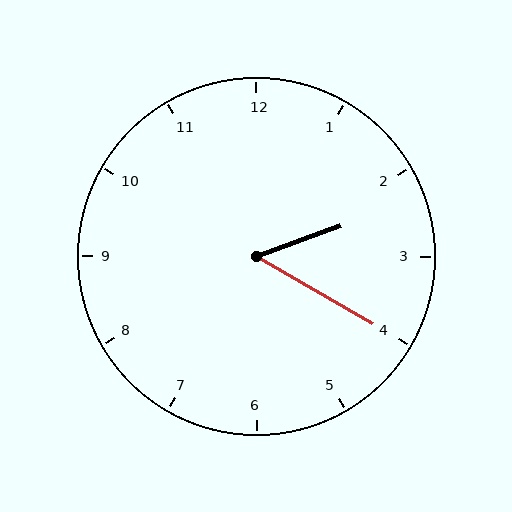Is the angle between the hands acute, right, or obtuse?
It is acute.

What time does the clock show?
2:20.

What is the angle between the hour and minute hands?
Approximately 50 degrees.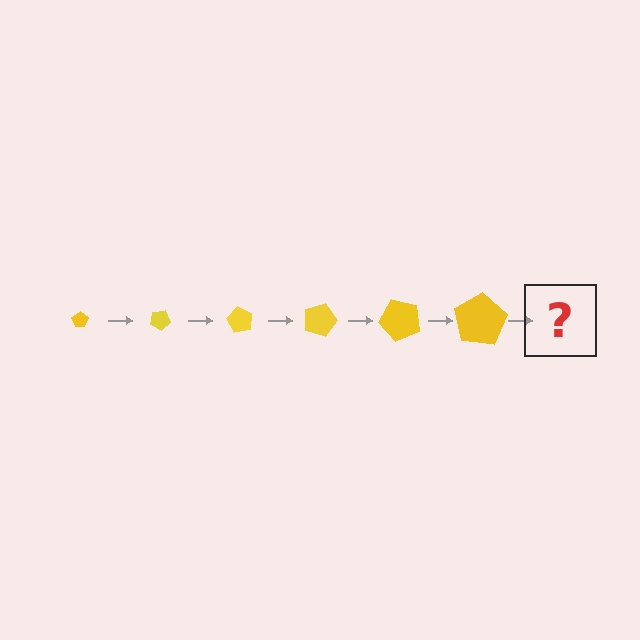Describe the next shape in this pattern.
It should be a pentagon, larger than the previous one and rotated 180 degrees from the start.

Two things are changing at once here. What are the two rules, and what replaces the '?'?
The two rules are that the pentagon grows larger each step and it rotates 30 degrees each step. The '?' should be a pentagon, larger than the previous one and rotated 180 degrees from the start.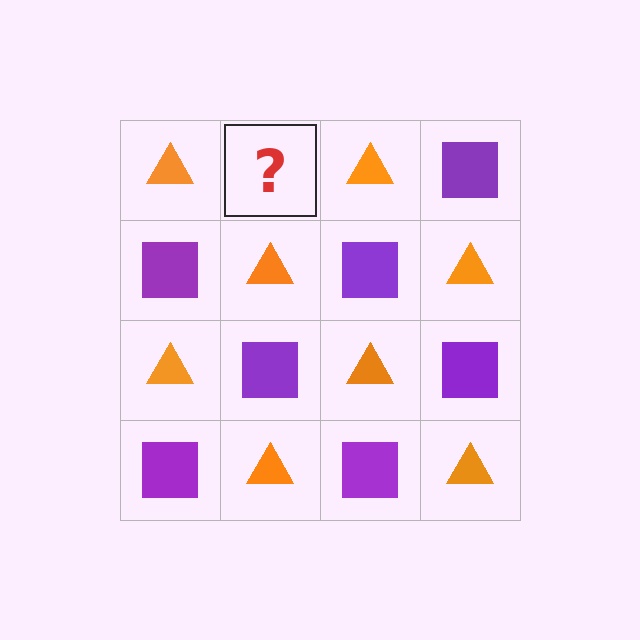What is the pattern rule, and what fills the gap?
The rule is that it alternates orange triangle and purple square in a checkerboard pattern. The gap should be filled with a purple square.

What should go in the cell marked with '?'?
The missing cell should contain a purple square.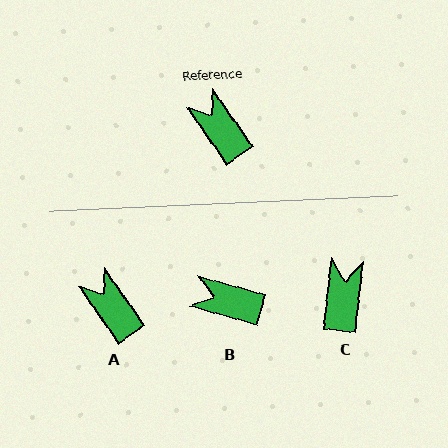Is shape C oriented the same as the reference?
No, it is off by about 41 degrees.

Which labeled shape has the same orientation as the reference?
A.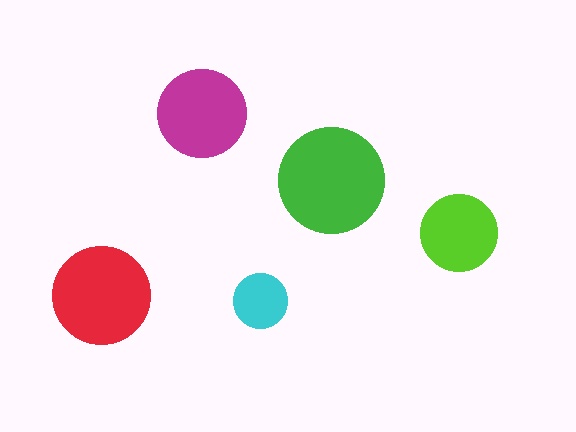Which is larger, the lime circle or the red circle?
The red one.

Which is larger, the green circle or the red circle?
The green one.